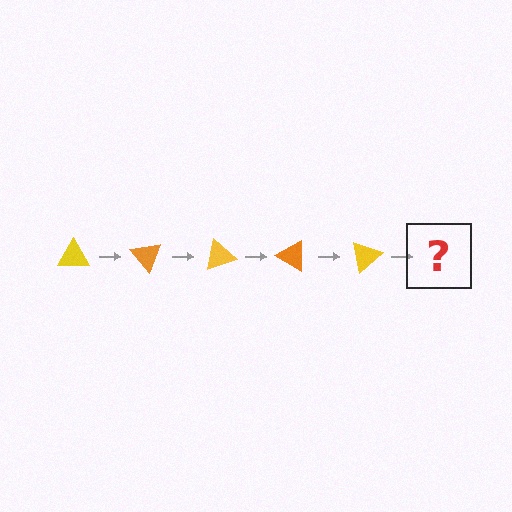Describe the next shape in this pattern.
It should be an orange triangle, rotated 250 degrees from the start.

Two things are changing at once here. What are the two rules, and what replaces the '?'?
The two rules are that it rotates 50 degrees each step and the color cycles through yellow and orange. The '?' should be an orange triangle, rotated 250 degrees from the start.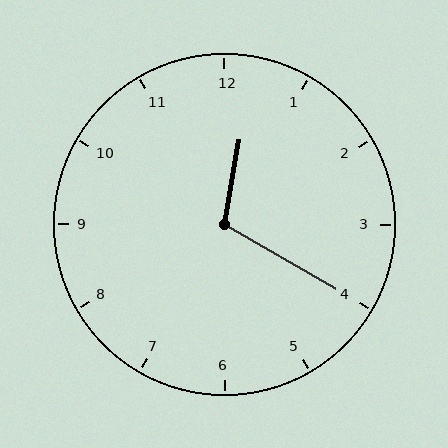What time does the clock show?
12:20.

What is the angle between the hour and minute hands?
Approximately 110 degrees.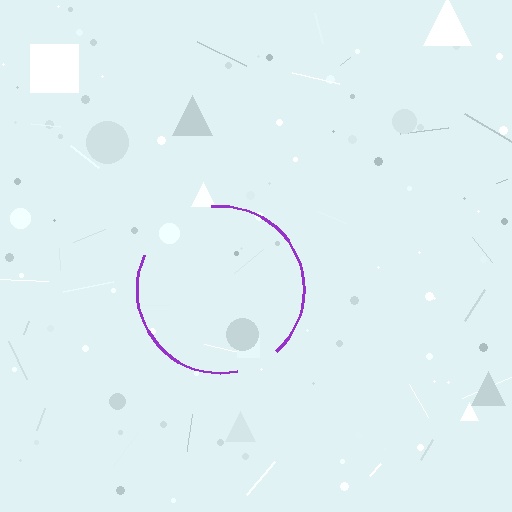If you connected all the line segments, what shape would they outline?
They would outline a circle.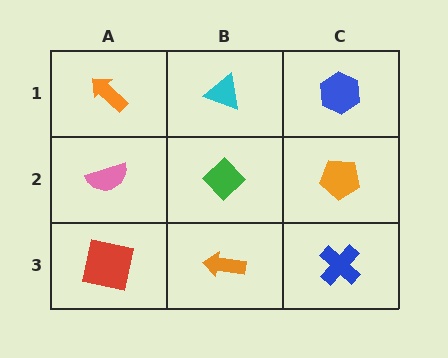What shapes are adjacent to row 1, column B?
A green diamond (row 2, column B), an orange arrow (row 1, column A), a blue hexagon (row 1, column C).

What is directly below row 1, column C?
An orange pentagon.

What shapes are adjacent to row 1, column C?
An orange pentagon (row 2, column C), a cyan triangle (row 1, column B).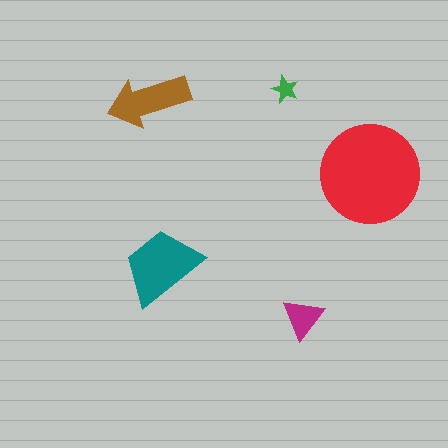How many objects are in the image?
There are 5 objects in the image.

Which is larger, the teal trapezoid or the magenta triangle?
The teal trapezoid.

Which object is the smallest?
The green star.